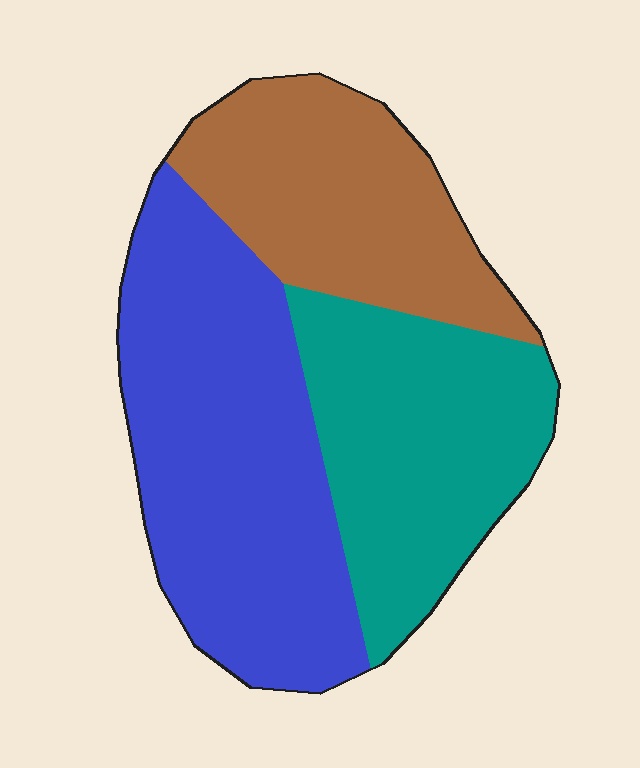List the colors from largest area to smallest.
From largest to smallest: blue, teal, brown.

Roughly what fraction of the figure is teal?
Teal takes up between a sixth and a third of the figure.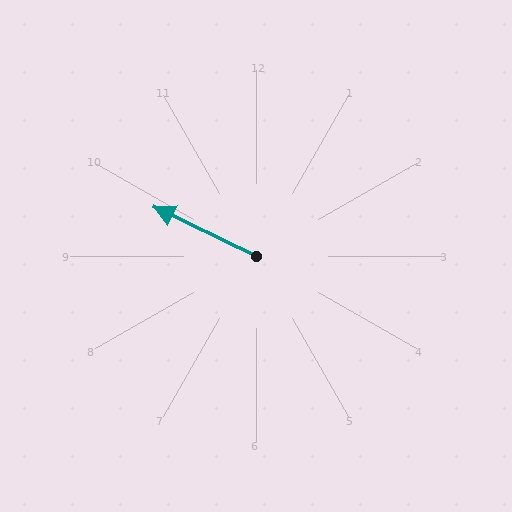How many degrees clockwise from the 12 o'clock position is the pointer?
Approximately 296 degrees.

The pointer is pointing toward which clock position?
Roughly 10 o'clock.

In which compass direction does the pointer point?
Northwest.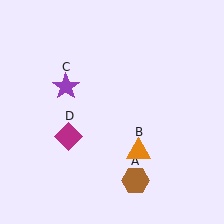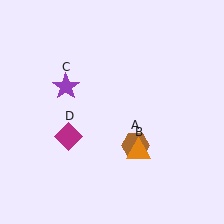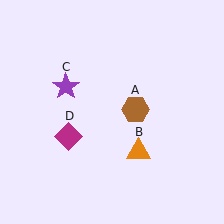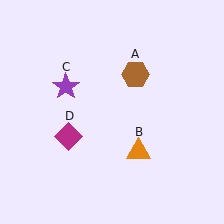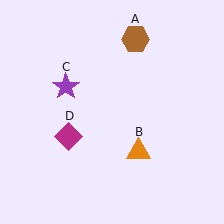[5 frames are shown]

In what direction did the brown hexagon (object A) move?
The brown hexagon (object A) moved up.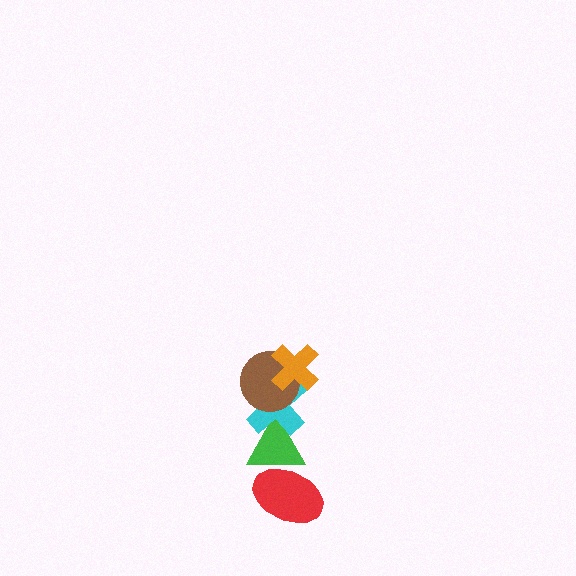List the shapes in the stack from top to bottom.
From top to bottom: the orange cross, the brown circle, the cyan cross, the green triangle, the red ellipse.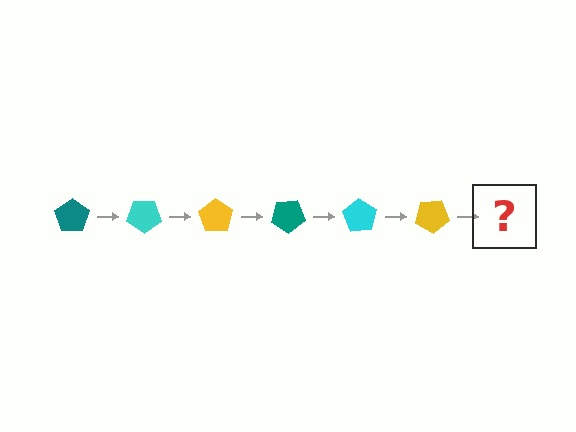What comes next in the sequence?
The next element should be a teal pentagon, rotated 210 degrees from the start.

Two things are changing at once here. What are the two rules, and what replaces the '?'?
The two rules are that it rotates 35 degrees each step and the color cycles through teal, cyan, and yellow. The '?' should be a teal pentagon, rotated 210 degrees from the start.